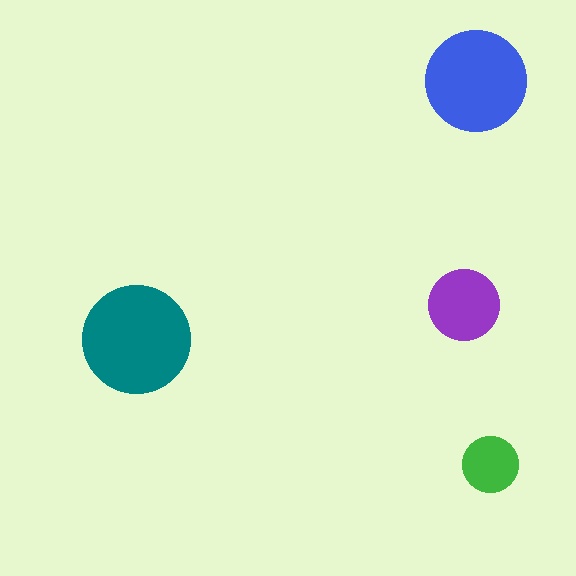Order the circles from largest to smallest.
the teal one, the blue one, the purple one, the green one.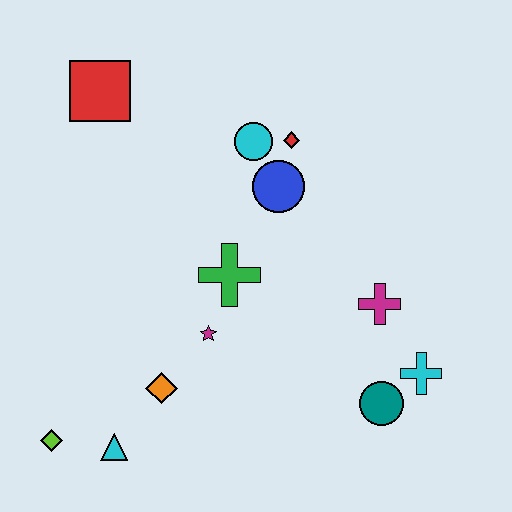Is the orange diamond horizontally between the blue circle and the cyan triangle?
Yes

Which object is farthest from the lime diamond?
The red diamond is farthest from the lime diamond.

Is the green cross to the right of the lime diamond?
Yes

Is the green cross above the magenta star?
Yes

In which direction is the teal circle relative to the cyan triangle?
The teal circle is to the right of the cyan triangle.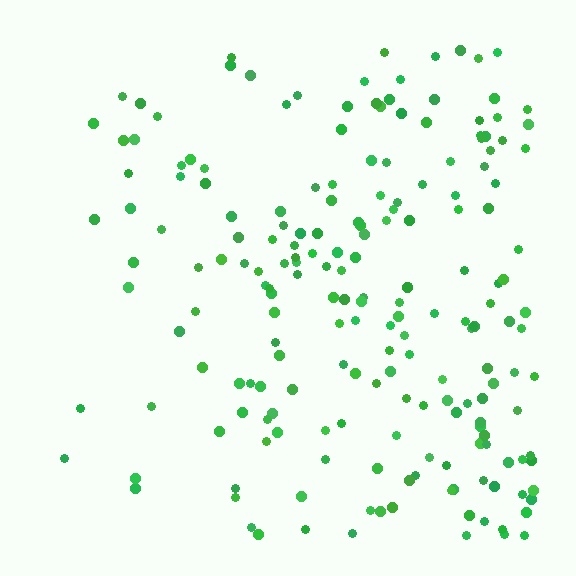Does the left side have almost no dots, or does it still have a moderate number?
Still a moderate number, just noticeably fewer than the right.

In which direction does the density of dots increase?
From left to right, with the right side densest.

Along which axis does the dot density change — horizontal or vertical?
Horizontal.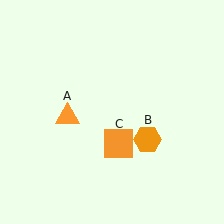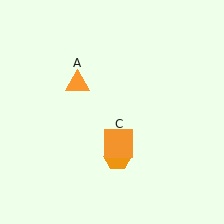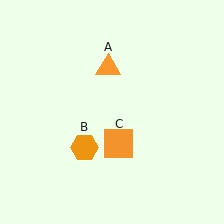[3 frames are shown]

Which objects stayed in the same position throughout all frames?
Orange square (object C) remained stationary.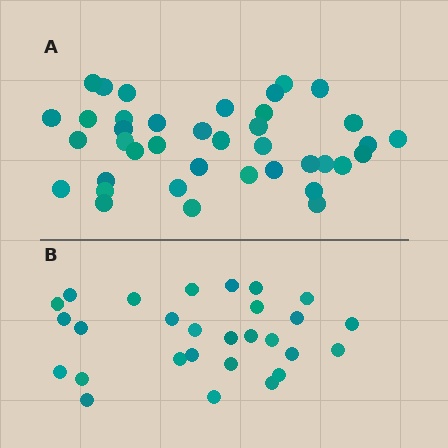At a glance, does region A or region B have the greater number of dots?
Region A (the top region) has more dots.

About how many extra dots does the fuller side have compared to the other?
Region A has roughly 12 or so more dots than region B.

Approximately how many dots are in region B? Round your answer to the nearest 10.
About 30 dots. (The exact count is 28, which rounds to 30.)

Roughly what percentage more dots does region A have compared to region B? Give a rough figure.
About 40% more.